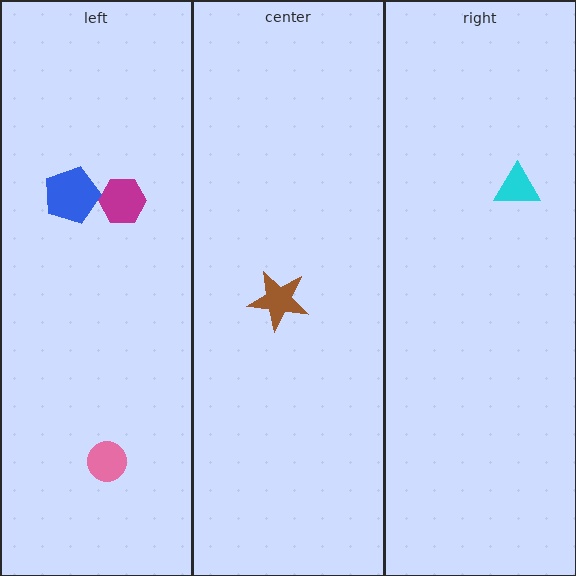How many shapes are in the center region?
1.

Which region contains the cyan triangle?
The right region.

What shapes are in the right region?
The cyan triangle.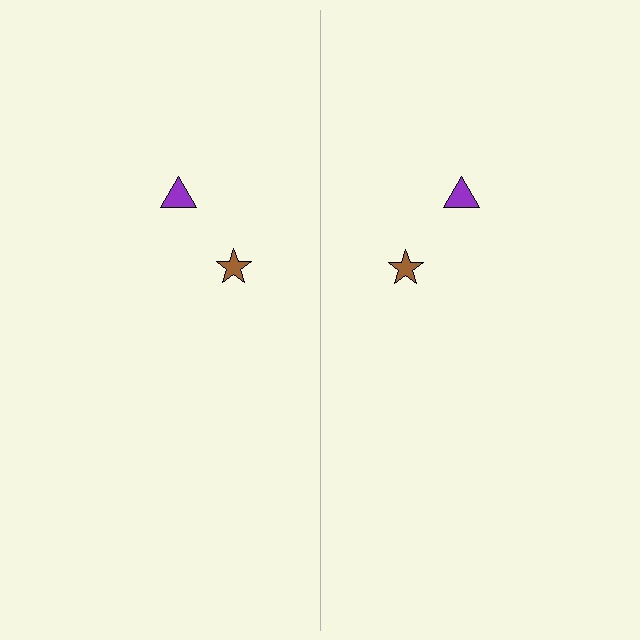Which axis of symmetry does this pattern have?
The pattern has a vertical axis of symmetry running through the center of the image.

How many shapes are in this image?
There are 4 shapes in this image.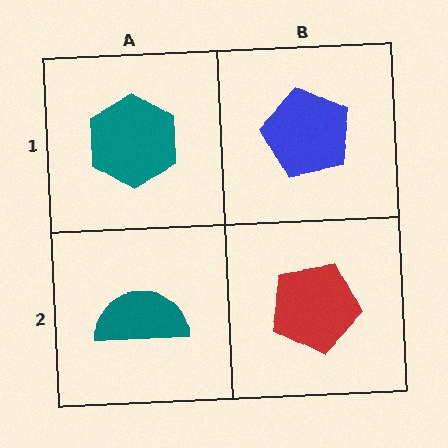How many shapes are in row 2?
2 shapes.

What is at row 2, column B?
A red pentagon.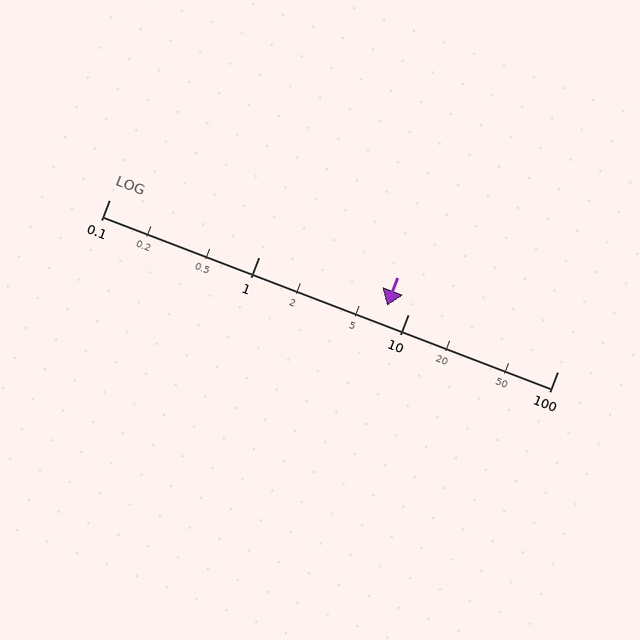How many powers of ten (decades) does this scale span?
The scale spans 3 decades, from 0.1 to 100.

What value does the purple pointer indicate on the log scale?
The pointer indicates approximately 7.2.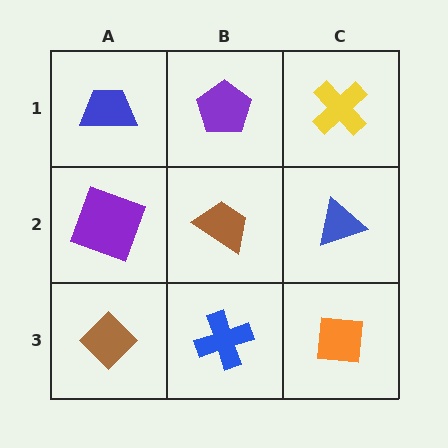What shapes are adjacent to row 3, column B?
A brown trapezoid (row 2, column B), a brown diamond (row 3, column A), an orange square (row 3, column C).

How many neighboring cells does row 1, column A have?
2.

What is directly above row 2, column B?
A purple pentagon.